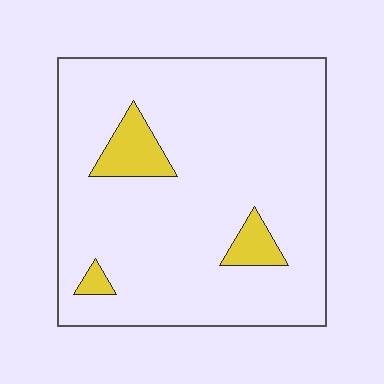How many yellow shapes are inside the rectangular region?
3.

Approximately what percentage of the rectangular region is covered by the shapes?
Approximately 10%.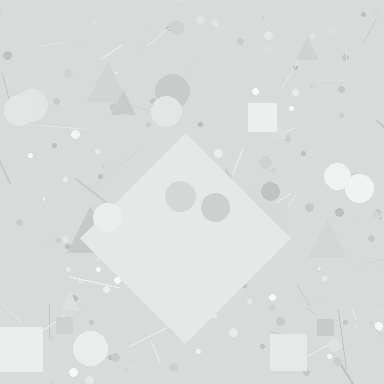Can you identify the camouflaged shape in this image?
The camouflaged shape is a diamond.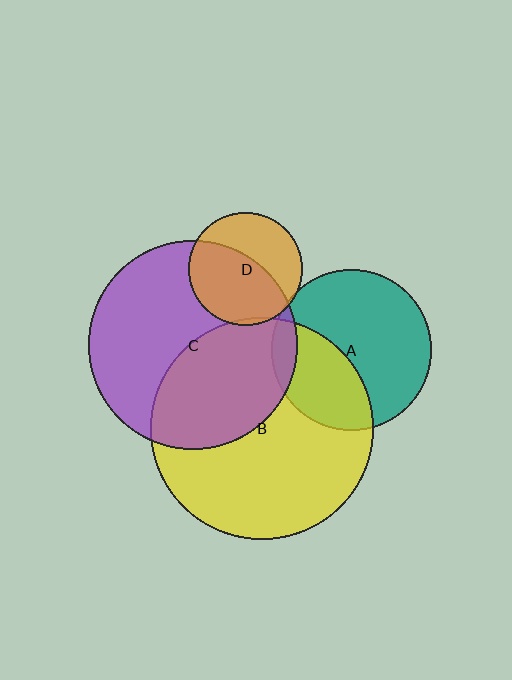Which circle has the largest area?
Circle B (yellow).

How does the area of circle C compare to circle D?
Approximately 3.4 times.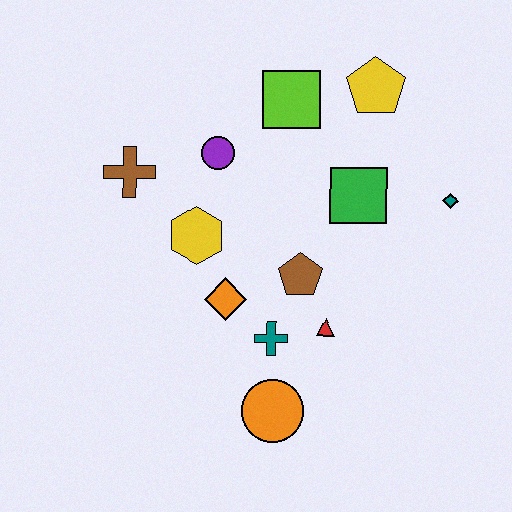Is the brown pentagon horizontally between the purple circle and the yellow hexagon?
No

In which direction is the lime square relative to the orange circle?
The lime square is above the orange circle.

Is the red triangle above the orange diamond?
No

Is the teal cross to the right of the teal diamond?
No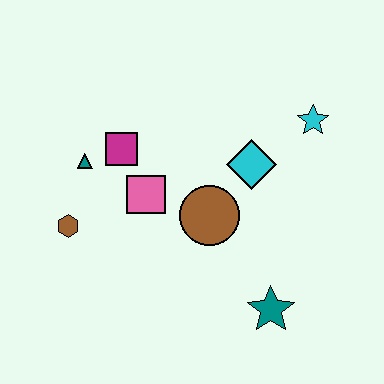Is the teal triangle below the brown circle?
No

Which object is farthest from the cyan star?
The brown hexagon is farthest from the cyan star.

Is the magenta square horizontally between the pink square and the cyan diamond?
No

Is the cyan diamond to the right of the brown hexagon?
Yes